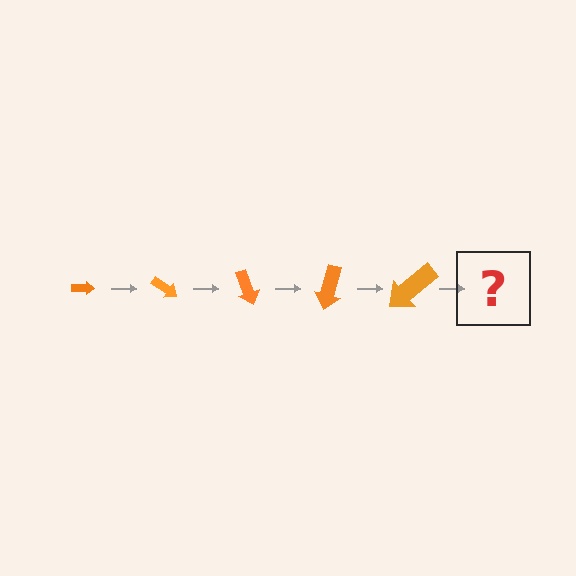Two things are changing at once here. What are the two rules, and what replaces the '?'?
The two rules are that the arrow grows larger each step and it rotates 35 degrees each step. The '?' should be an arrow, larger than the previous one and rotated 175 degrees from the start.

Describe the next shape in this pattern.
It should be an arrow, larger than the previous one and rotated 175 degrees from the start.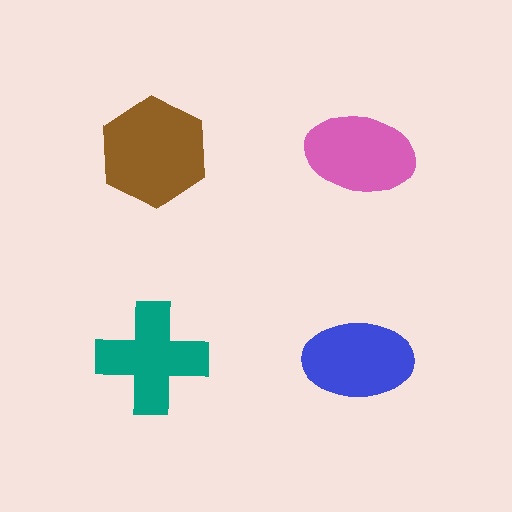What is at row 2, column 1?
A teal cross.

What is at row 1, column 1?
A brown hexagon.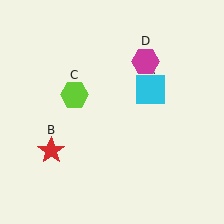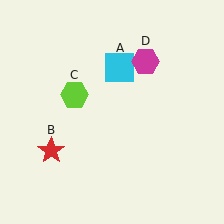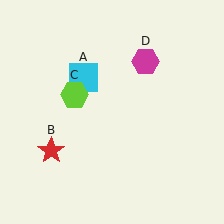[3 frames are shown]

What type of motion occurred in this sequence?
The cyan square (object A) rotated counterclockwise around the center of the scene.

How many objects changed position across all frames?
1 object changed position: cyan square (object A).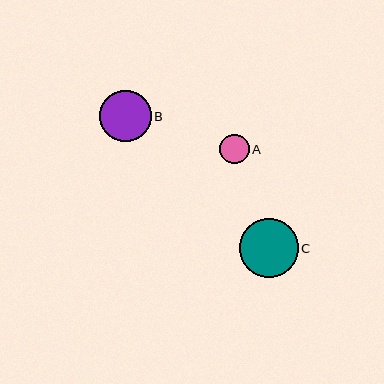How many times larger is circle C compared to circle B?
Circle C is approximately 1.1 times the size of circle B.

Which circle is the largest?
Circle C is the largest with a size of approximately 59 pixels.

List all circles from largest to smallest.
From largest to smallest: C, B, A.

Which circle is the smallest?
Circle A is the smallest with a size of approximately 29 pixels.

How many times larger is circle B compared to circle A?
Circle B is approximately 1.7 times the size of circle A.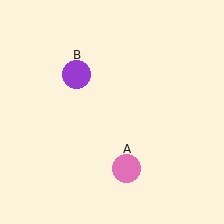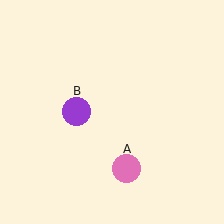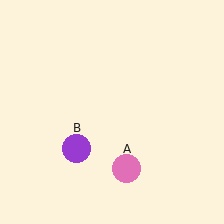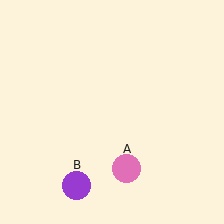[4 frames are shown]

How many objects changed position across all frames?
1 object changed position: purple circle (object B).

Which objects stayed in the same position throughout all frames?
Pink circle (object A) remained stationary.